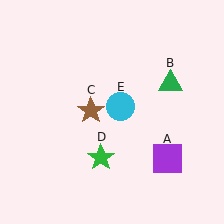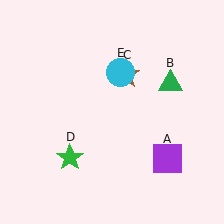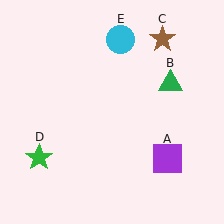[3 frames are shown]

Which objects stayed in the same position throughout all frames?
Purple square (object A) and green triangle (object B) remained stationary.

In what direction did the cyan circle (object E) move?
The cyan circle (object E) moved up.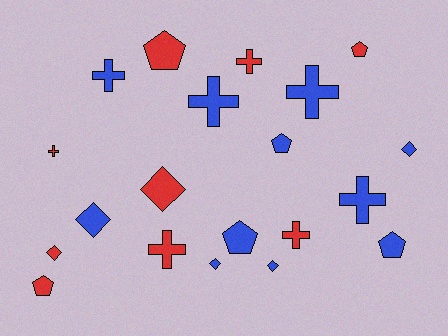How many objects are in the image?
There are 20 objects.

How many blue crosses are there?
There are 4 blue crosses.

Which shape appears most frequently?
Cross, with 8 objects.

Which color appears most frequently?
Blue, with 11 objects.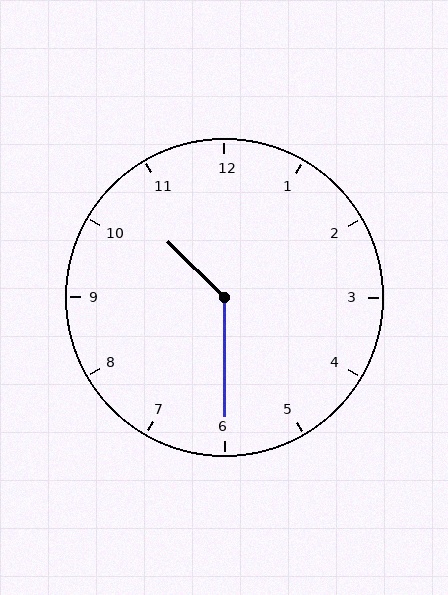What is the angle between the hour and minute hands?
Approximately 135 degrees.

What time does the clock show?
10:30.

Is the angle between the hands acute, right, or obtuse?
It is obtuse.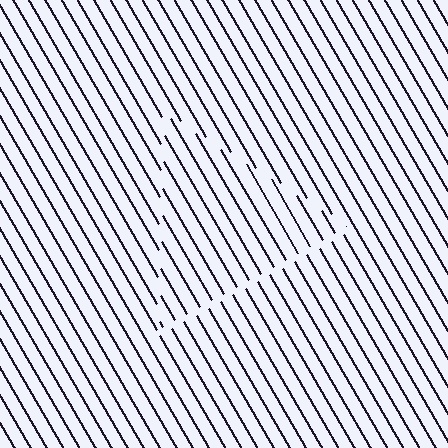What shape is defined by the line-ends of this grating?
An illusory triangle. The interior of the shape contains the same grating, shifted by half a period — the contour is defined by the phase discontinuity where line-ends from the inner and outer gratings abut.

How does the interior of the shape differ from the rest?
The interior of the shape contains the same grating, shifted by half a period — the contour is defined by the phase discontinuity where line-ends from the inner and outer gratings abut.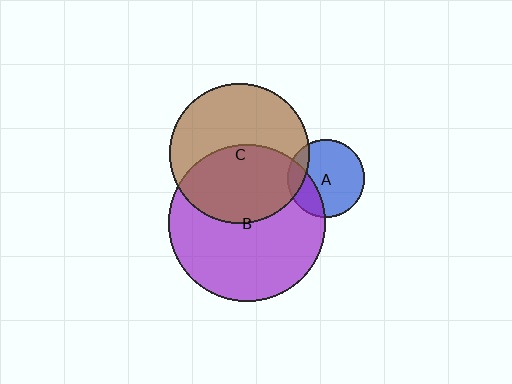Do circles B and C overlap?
Yes.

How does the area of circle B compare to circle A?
Approximately 4.1 times.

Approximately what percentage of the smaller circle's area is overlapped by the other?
Approximately 50%.